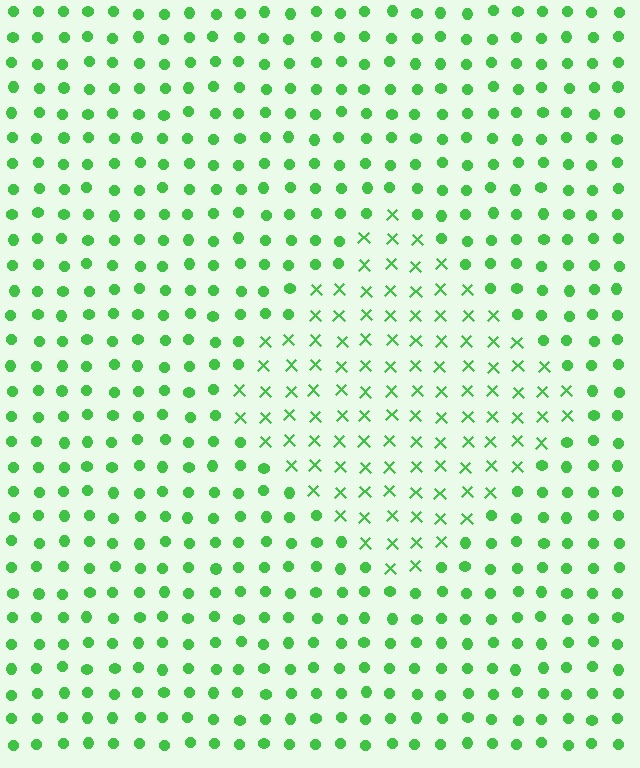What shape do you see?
I see a diamond.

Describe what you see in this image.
The image is filled with small green elements arranged in a uniform grid. A diamond-shaped region contains X marks, while the surrounding area contains circles. The boundary is defined purely by the change in element shape.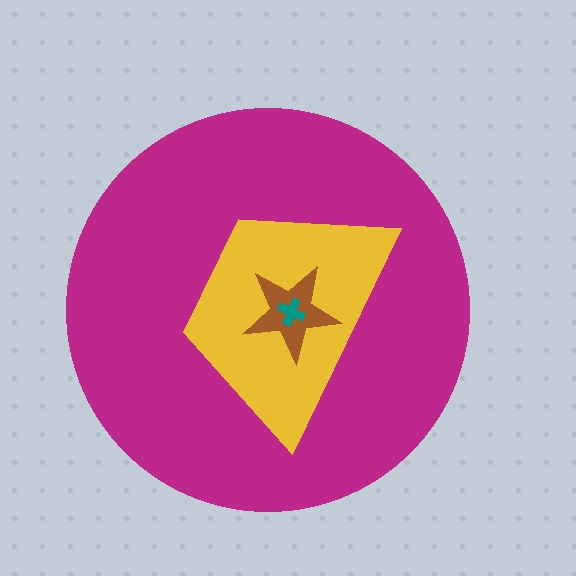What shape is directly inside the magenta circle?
The yellow trapezoid.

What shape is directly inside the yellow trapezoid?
The brown star.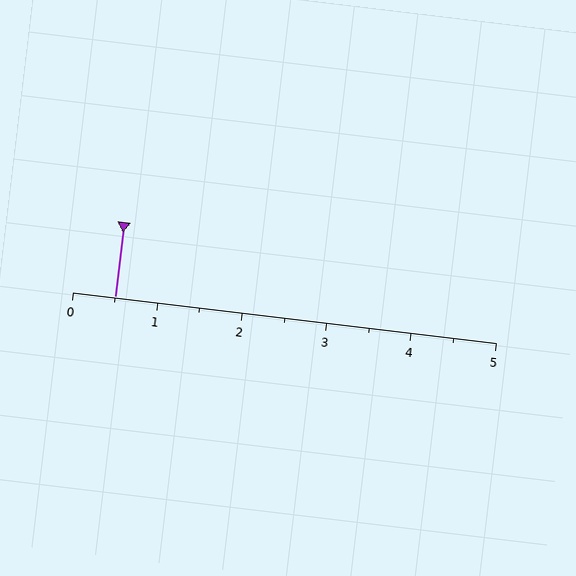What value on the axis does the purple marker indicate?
The marker indicates approximately 0.5.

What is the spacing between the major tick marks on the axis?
The major ticks are spaced 1 apart.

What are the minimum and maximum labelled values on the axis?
The axis runs from 0 to 5.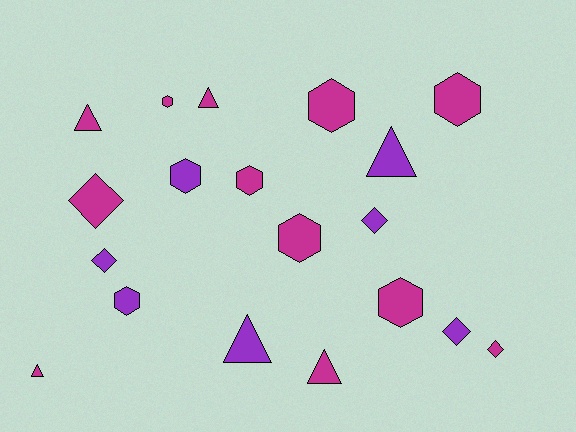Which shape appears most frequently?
Hexagon, with 8 objects.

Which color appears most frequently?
Magenta, with 12 objects.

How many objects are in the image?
There are 19 objects.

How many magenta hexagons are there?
There are 6 magenta hexagons.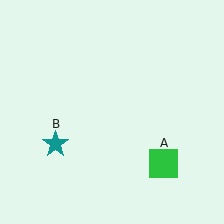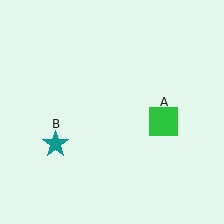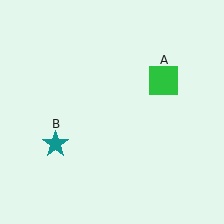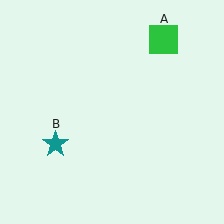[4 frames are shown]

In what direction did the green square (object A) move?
The green square (object A) moved up.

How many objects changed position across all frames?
1 object changed position: green square (object A).